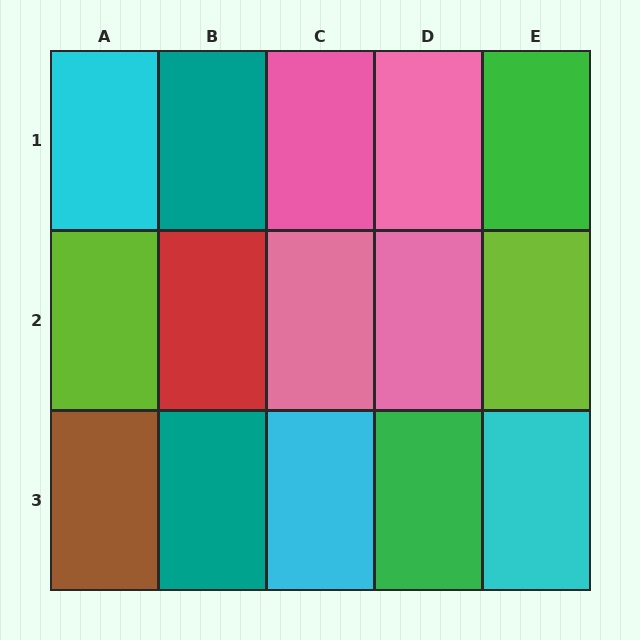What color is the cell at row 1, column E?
Green.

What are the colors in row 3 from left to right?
Brown, teal, cyan, green, cyan.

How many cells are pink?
4 cells are pink.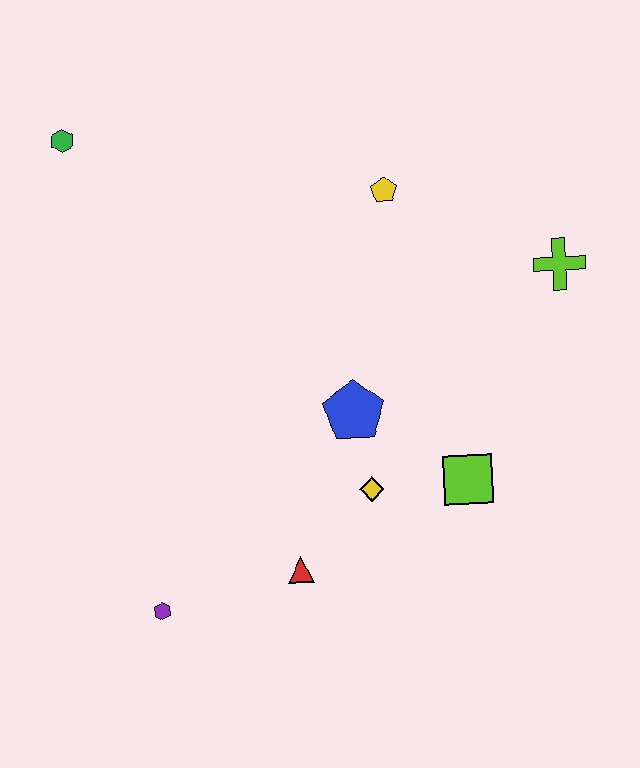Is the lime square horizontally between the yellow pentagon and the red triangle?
No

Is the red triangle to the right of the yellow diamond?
No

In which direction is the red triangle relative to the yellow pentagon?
The red triangle is below the yellow pentagon.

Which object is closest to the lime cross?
The yellow pentagon is closest to the lime cross.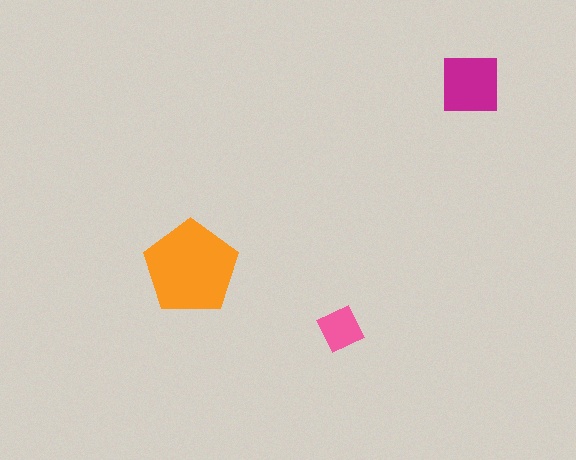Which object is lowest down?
The pink diamond is bottommost.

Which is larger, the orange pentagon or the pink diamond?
The orange pentagon.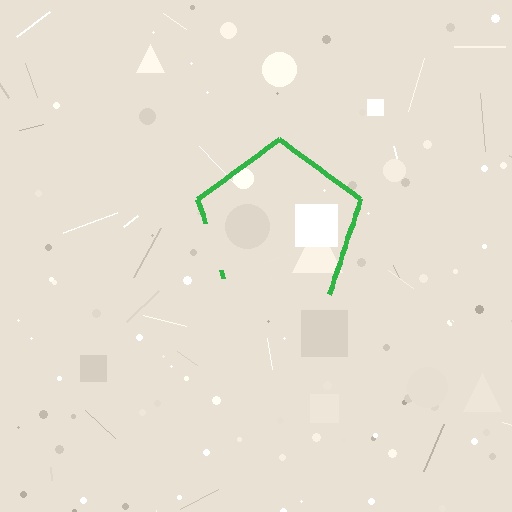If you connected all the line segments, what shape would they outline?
They would outline a pentagon.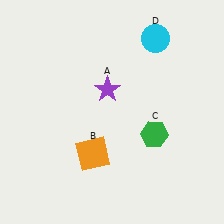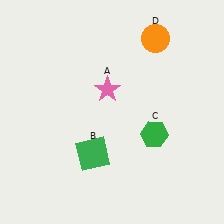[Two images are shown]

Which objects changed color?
A changed from purple to pink. B changed from orange to green. D changed from cyan to orange.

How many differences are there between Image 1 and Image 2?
There are 3 differences between the two images.